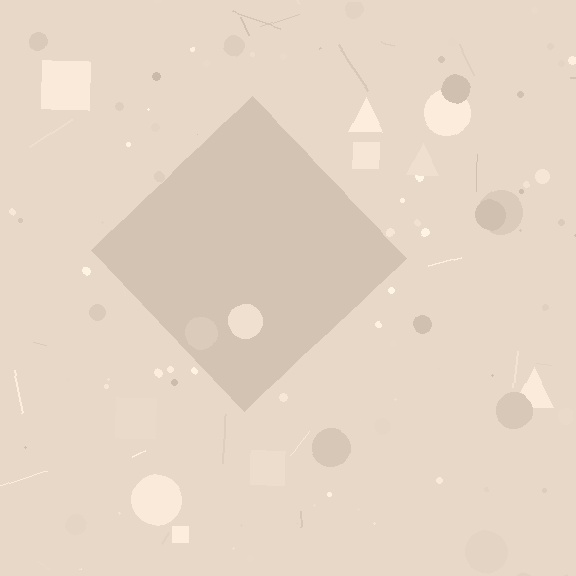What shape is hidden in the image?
A diamond is hidden in the image.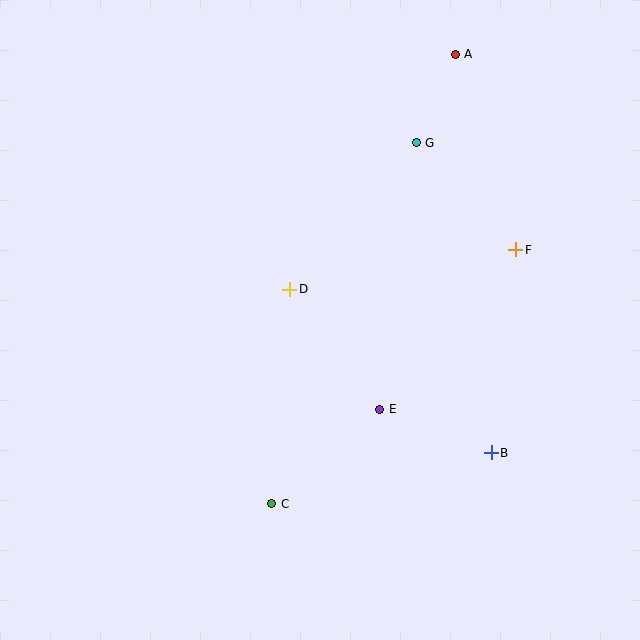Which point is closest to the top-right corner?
Point A is closest to the top-right corner.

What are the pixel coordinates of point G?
Point G is at (416, 143).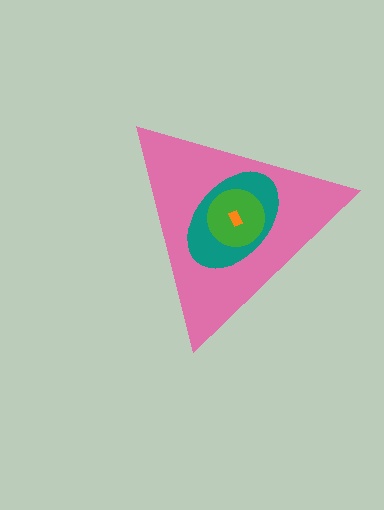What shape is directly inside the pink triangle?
The teal ellipse.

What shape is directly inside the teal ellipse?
The green circle.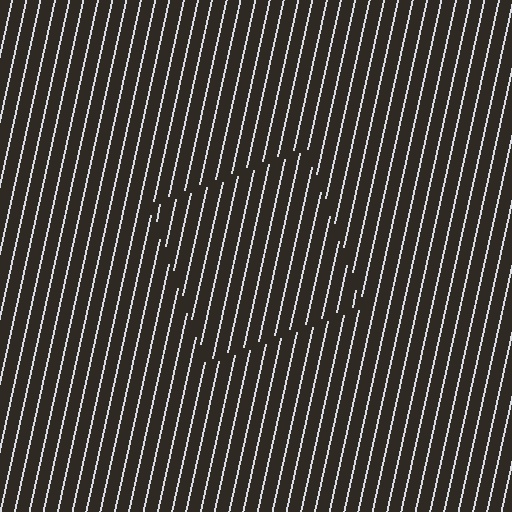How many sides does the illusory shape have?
4 sides — the line-ends trace a square.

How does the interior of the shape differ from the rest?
The interior of the shape contains the same grating, shifted by half a period — the contour is defined by the phase discontinuity where line-ends from the inner and outer gratings abut.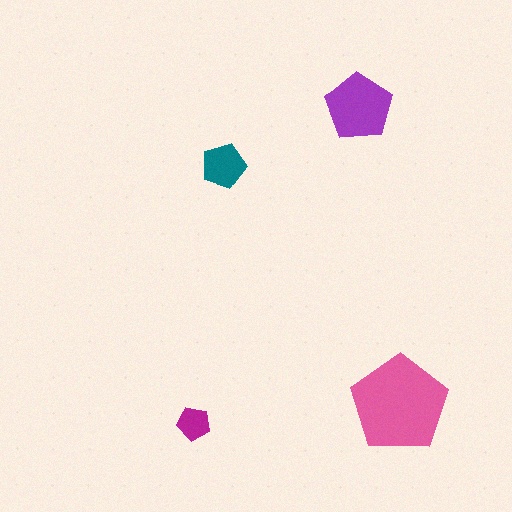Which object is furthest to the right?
The pink pentagon is rightmost.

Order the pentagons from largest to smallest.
the pink one, the purple one, the teal one, the magenta one.